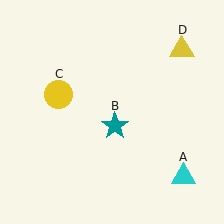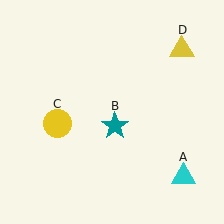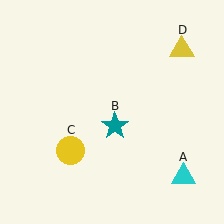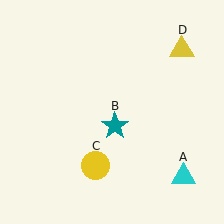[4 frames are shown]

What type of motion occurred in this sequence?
The yellow circle (object C) rotated counterclockwise around the center of the scene.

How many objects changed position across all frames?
1 object changed position: yellow circle (object C).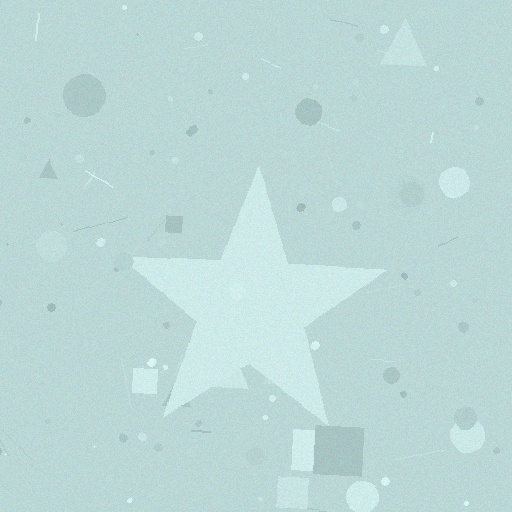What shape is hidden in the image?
A star is hidden in the image.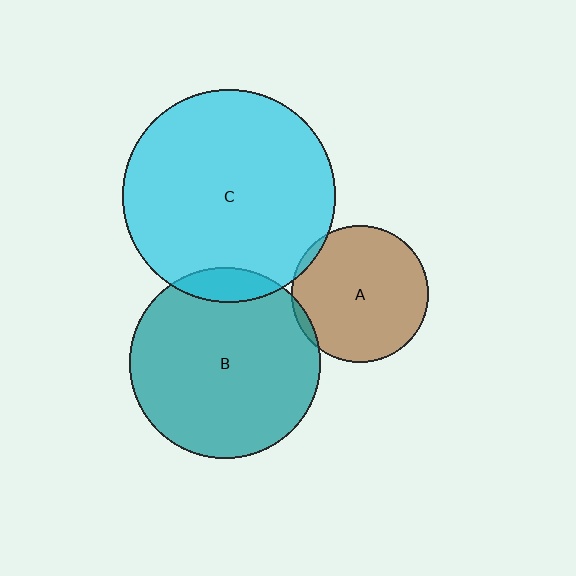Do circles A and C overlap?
Yes.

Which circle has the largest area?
Circle C (cyan).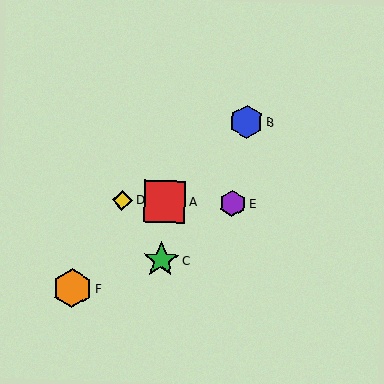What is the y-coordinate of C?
Object C is at y≈260.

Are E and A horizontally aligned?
Yes, both are at y≈204.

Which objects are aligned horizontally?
Objects A, D, E are aligned horizontally.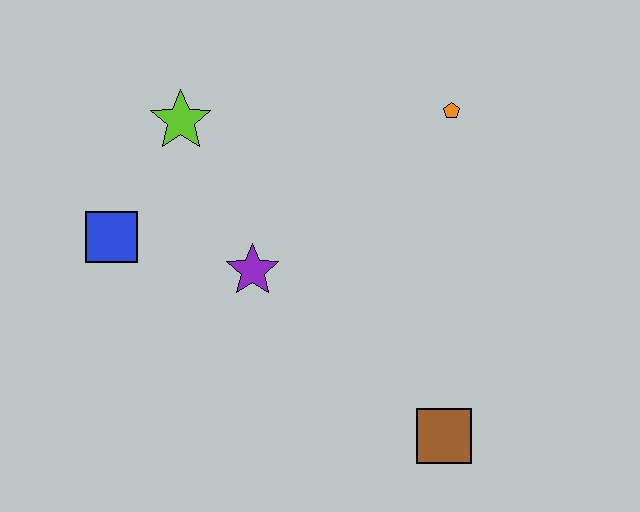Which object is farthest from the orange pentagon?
The blue square is farthest from the orange pentagon.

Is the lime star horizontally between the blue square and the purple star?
Yes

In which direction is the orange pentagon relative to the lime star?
The orange pentagon is to the right of the lime star.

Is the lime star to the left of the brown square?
Yes